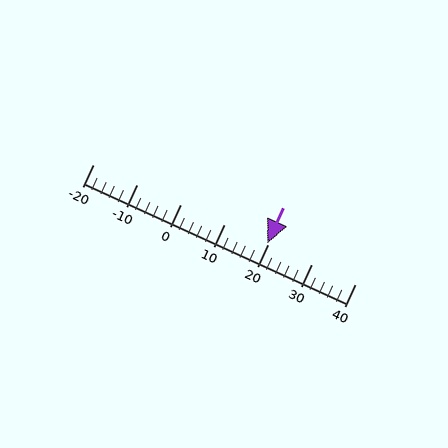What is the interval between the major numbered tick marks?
The major tick marks are spaced 10 units apart.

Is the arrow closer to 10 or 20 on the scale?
The arrow is closer to 20.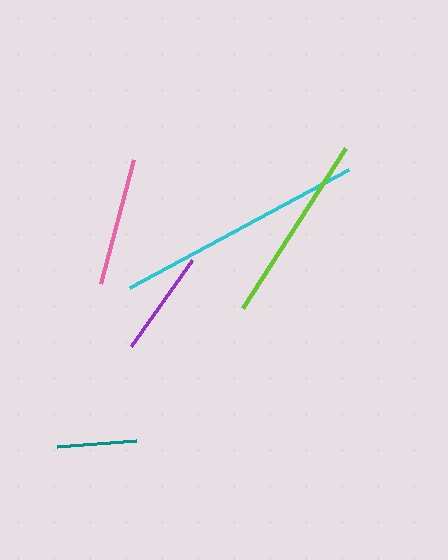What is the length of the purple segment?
The purple segment is approximately 106 pixels long.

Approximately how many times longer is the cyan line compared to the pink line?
The cyan line is approximately 1.9 times the length of the pink line.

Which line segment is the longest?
The cyan line is the longest at approximately 249 pixels.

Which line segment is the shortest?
The teal line is the shortest at approximately 79 pixels.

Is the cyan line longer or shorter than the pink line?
The cyan line is longer than the pink line.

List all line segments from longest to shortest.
From longest to shortest: cyan, lime, pink, purple, teal.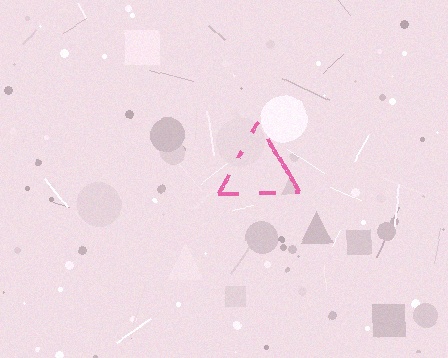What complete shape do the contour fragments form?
The contour fragments form a triangle.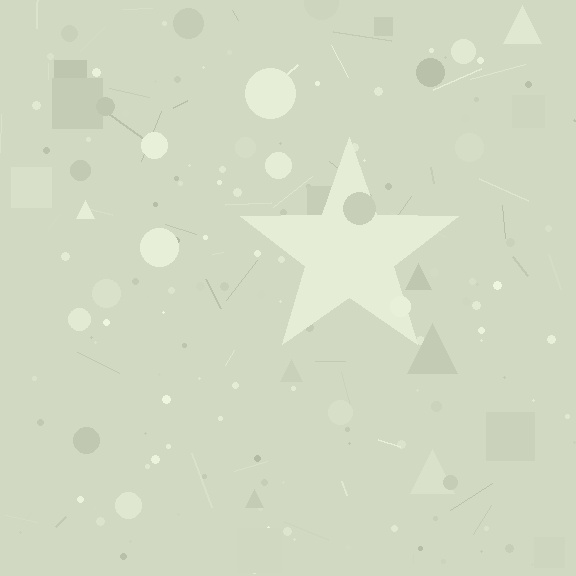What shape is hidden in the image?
A star is hidden in the image.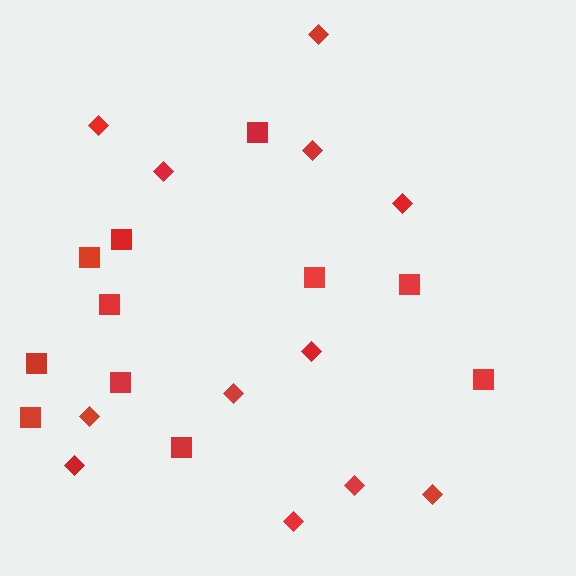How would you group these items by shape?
There are 2 groups: one group of squares (11) and one group of diamonds (12).